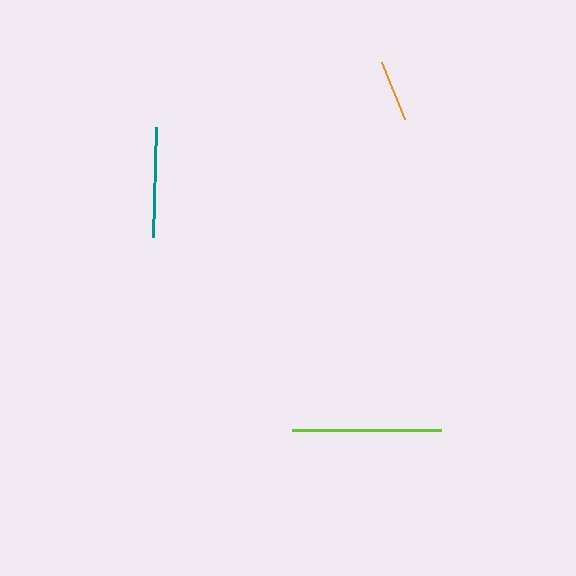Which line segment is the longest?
The lime line is the longest at approximately 149 pixels.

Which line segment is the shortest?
The orange line is the shortest at approximately 61 pixels.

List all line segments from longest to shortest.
From longest to shortest: lime, teal, orange.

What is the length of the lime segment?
The lime segment is approximately 149 pixels long.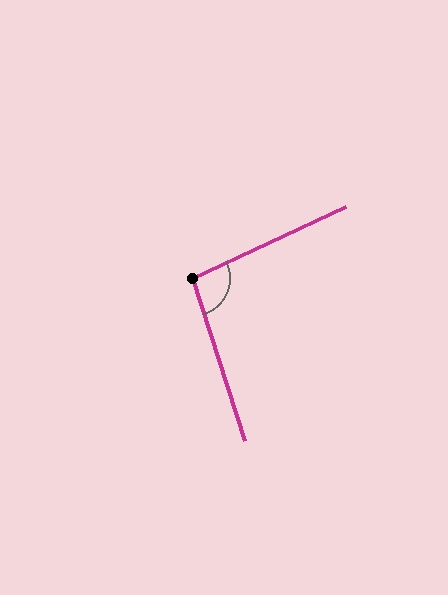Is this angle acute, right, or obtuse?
It is obtuse.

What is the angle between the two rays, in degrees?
Approximately 97 degrees.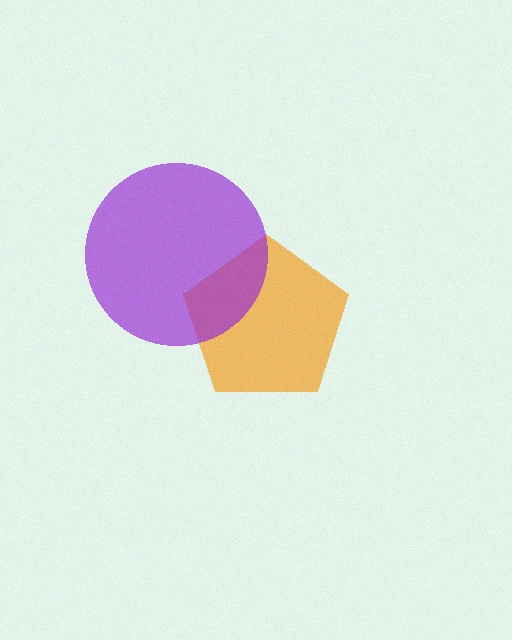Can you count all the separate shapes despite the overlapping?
Yes, there are 2 separate shapes.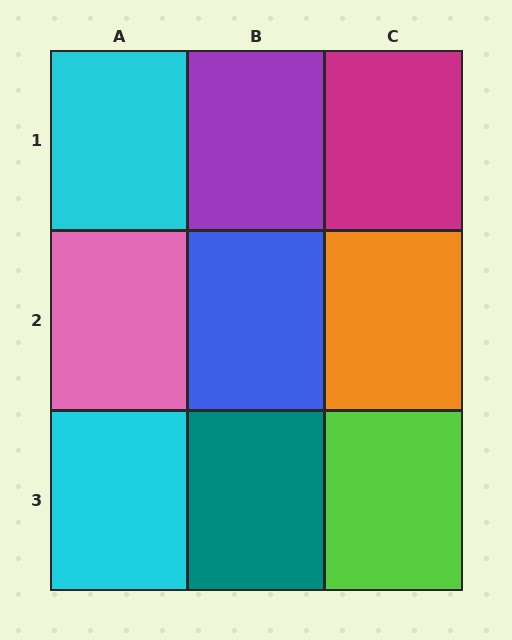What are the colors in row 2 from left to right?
Pink, blue, orange.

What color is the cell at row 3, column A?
Cyan.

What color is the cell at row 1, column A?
Cyan.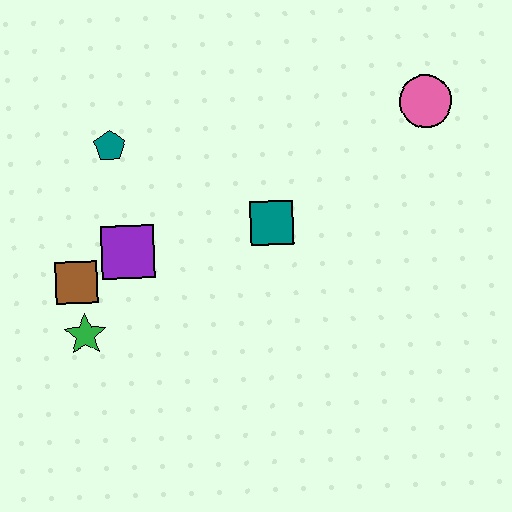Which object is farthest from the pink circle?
The green star is farthest from the pink circle.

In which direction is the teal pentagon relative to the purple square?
The teal pentagon is above the purple square.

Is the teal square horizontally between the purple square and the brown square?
No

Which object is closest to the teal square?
The purple square is closest to the teal square.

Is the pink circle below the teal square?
No